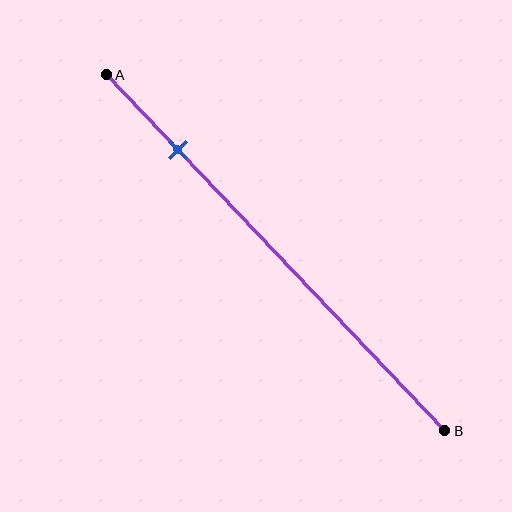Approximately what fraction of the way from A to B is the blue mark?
The blue mark is approximately 20% of the way from A to B.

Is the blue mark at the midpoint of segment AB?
No, the mark is at about 20% from A, not at the 50% midpoint.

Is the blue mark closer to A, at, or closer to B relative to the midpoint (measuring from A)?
The blue mark is closer to point A than the midpoint of segment AB.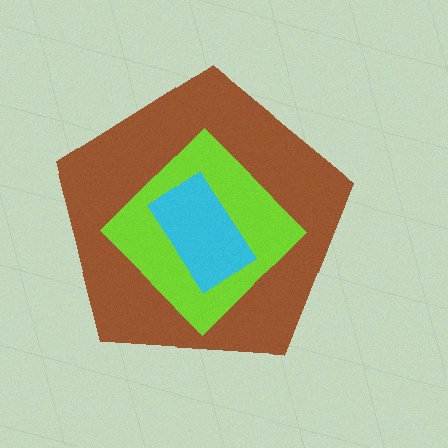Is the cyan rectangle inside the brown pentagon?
Yes.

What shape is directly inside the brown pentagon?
The lime diamond.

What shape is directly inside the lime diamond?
The cyan rectangle.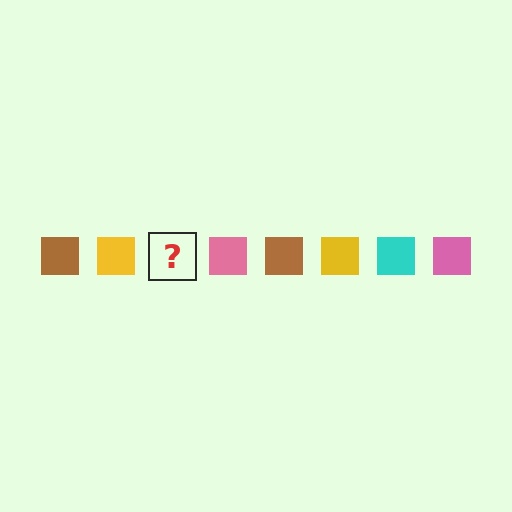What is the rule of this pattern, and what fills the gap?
The rule is that the pattern cycles through brown, yellow, cyan, pink squares. The gap should be filled with a cyan square.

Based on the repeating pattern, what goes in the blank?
The blank should be a cyan square.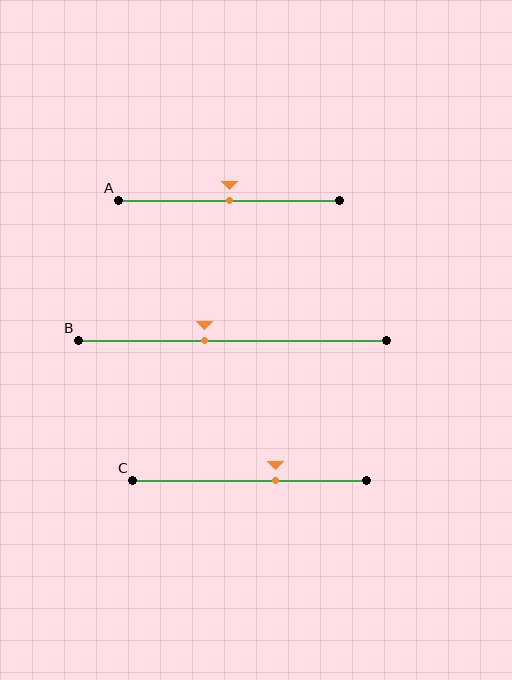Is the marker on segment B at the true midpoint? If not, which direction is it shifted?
No, the marker on segment B is shifted to the left by about 9% of the segment length.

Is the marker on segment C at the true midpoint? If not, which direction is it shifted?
No, the marker on segment C is shifted to the right by about 11% of the segment length.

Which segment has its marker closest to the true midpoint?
Segment A has its marker closest to the true midpoint.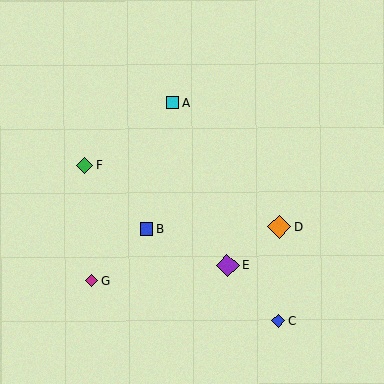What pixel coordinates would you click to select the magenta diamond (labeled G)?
Click at (91, 281) to select the magenta diamond G.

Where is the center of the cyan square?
The center of the cyan square is at (173, 103).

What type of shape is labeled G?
Shape G is a magenta diamond.